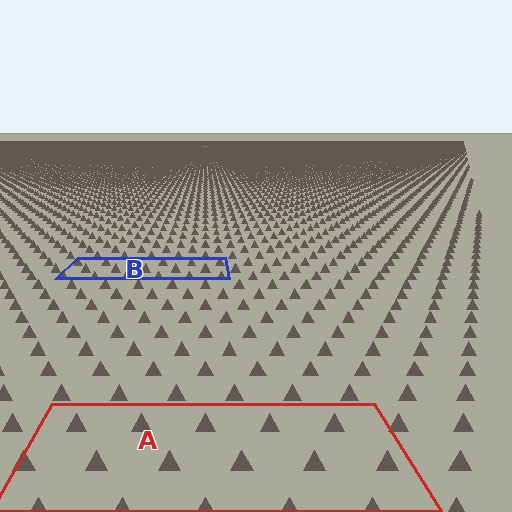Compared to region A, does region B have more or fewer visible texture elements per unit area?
Region B has more texture elements per unit area — they are packed more densely because it is farther away.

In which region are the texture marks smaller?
The texture marks are smaller in region B, because it is farther away.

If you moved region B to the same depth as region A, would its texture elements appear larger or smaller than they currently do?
They would appear larger. At a closer depth, the same texture elements are projected at a bigger on-screen size.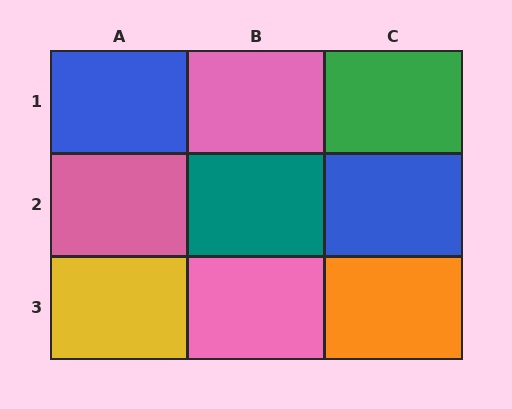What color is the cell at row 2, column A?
Pink.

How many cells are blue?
2 cells are blue.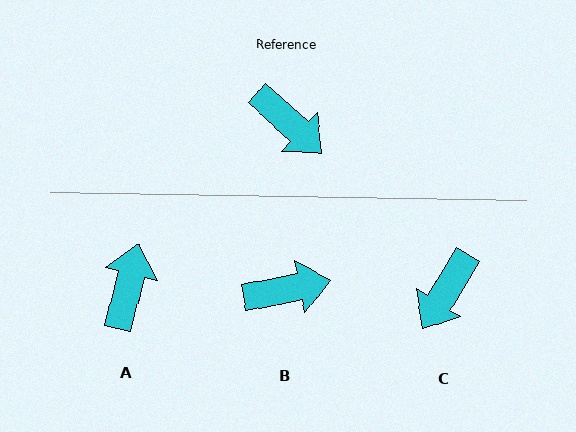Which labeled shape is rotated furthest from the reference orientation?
A, about 118 degrees away.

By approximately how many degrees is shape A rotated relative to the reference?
Approximately 118 degrees counter-clockwise.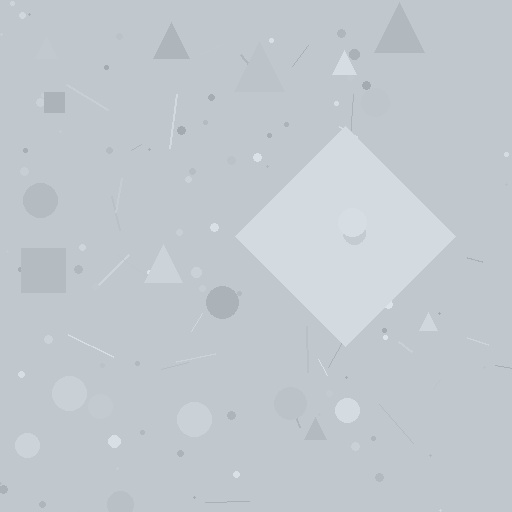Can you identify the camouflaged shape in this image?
The camouflaged shape is a diamond.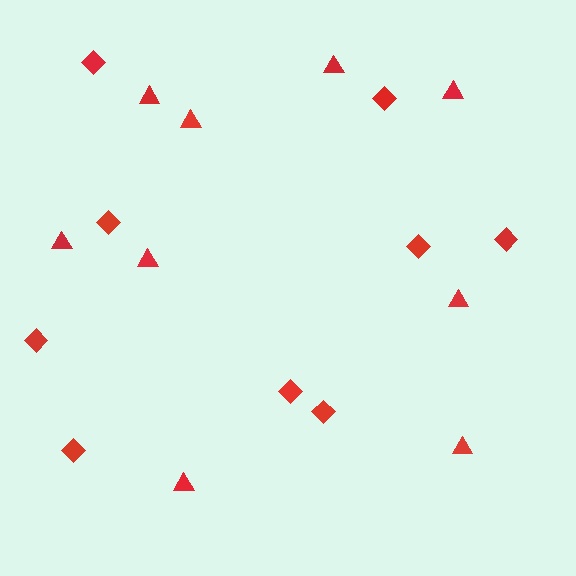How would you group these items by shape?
There are 2 groups: one group of triangles (9) and one group of diamonds (9).